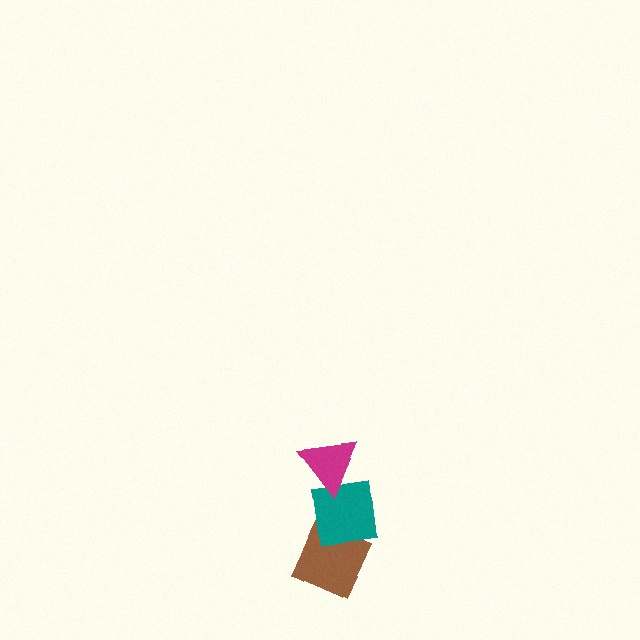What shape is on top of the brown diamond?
The teal square is on top of the brown diamond.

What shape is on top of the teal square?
The magenta triangle is on top of the teal square.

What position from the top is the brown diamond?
The brown diamond is 3rd from the top.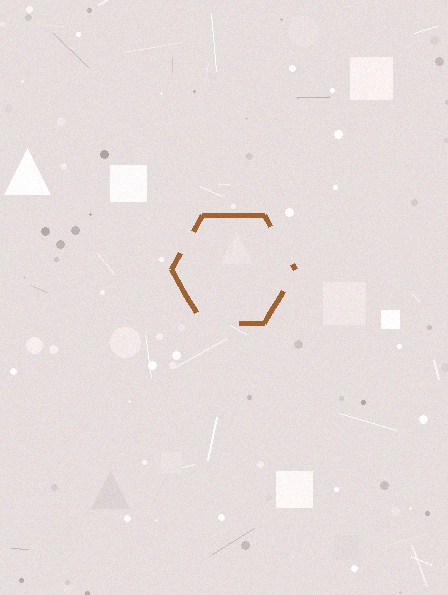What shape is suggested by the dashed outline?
The dashed outline suggests a hexagon.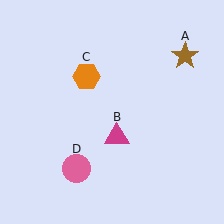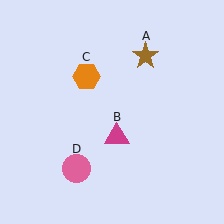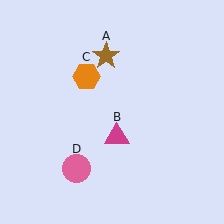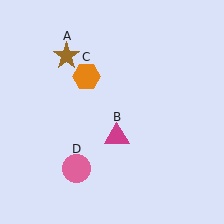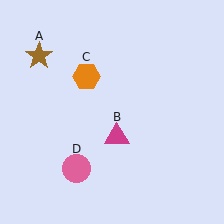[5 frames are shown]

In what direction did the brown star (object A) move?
The brown star (object A) moved left.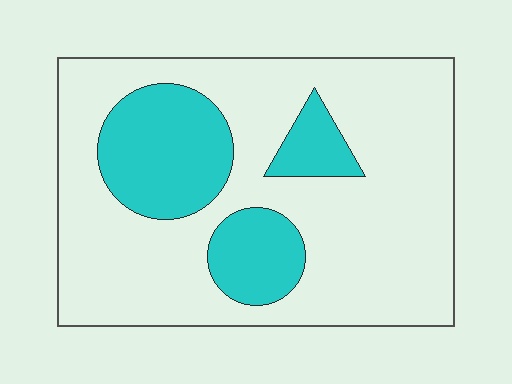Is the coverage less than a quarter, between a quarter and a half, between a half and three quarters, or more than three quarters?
Between a quarter and a half.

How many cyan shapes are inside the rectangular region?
3.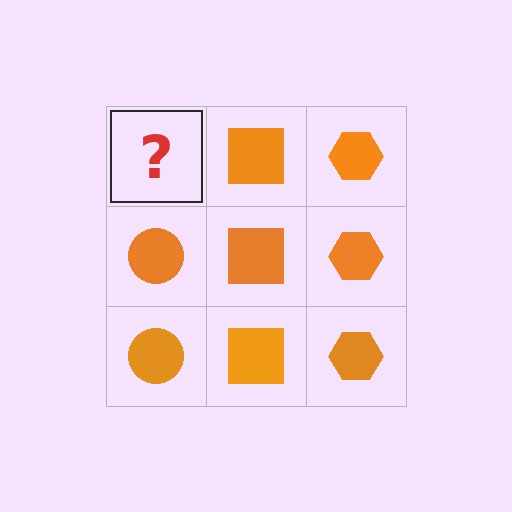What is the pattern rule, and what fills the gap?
The rule is that each column has a consistent shape. The gap should be filled with an orange circle.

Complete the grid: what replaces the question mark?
The question mark should be replaced with an orange circle.